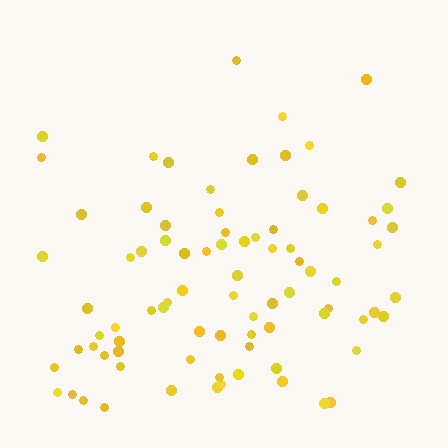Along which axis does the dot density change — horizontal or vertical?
Vertical.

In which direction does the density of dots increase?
From top to bottom, with the bottom side densest.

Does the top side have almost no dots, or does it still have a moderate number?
Still a moderate number, just noticeably fewer than the bottom.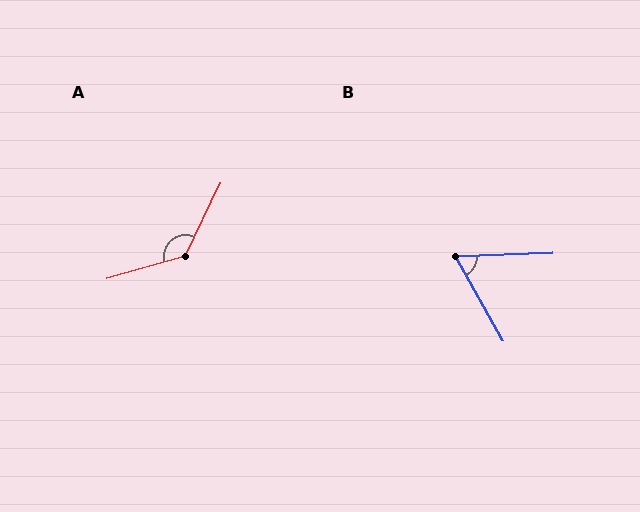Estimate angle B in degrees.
Approximately 63 degrees.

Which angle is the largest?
A, at approximately 131 degrees.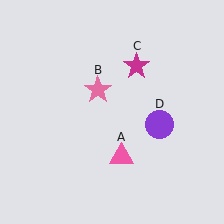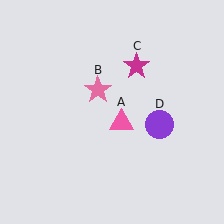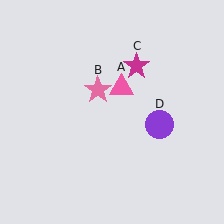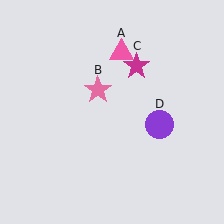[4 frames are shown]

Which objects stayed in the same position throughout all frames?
Pink star (object B) and magenta star (object C) and purple circle (object D) remained stationary.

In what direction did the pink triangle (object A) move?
The pink triangle (object A) moved up.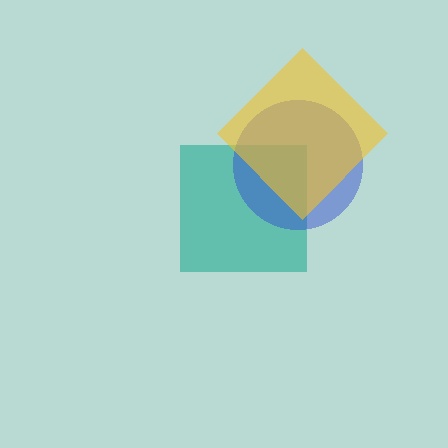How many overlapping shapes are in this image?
There are 3 overlapping shapes in the image.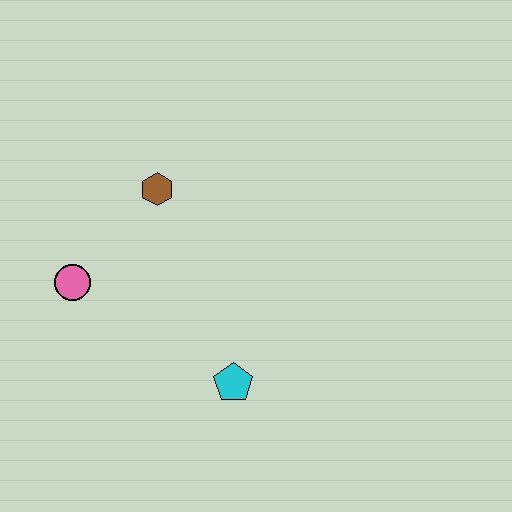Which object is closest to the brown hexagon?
The pink circle is closest to the brown hexagon.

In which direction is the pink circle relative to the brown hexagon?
The pink circle is below the brown hexagon.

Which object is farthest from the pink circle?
The cyan pentagon is farthest from the pink circle.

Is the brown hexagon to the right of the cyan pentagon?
No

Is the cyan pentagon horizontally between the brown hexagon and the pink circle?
No